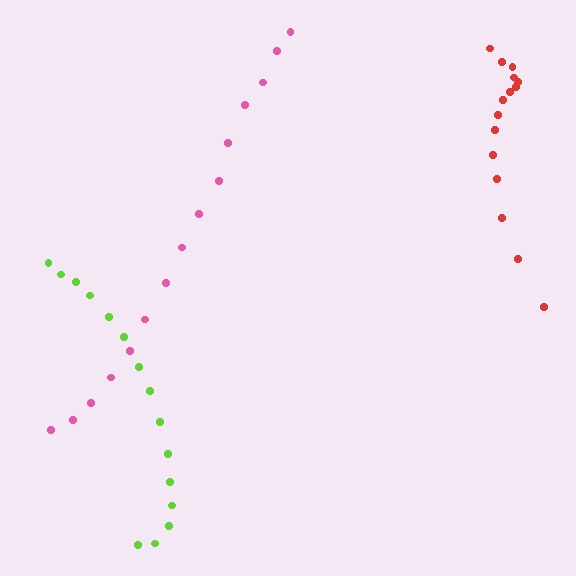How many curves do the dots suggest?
There are 3 distinct paths.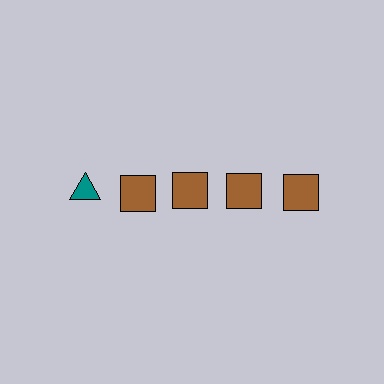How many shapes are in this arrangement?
There are 5 shapes arranged in a grid pattern.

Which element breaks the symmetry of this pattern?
The teal triangle in the top row, leftmost column breaks the symmetry. All other shapes are brown squares.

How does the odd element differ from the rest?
It differs in both color (teal instead of brown) and shape (triangle instead of square).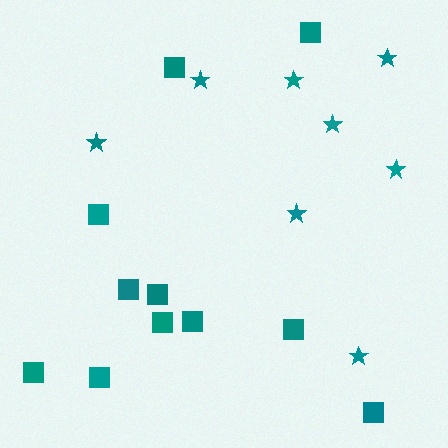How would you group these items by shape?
There are 2 groups: one group of stars (8) and one group of squares (11).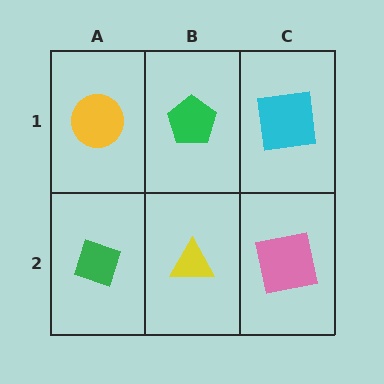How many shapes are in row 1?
3 shapes.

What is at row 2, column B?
A yellow triangle.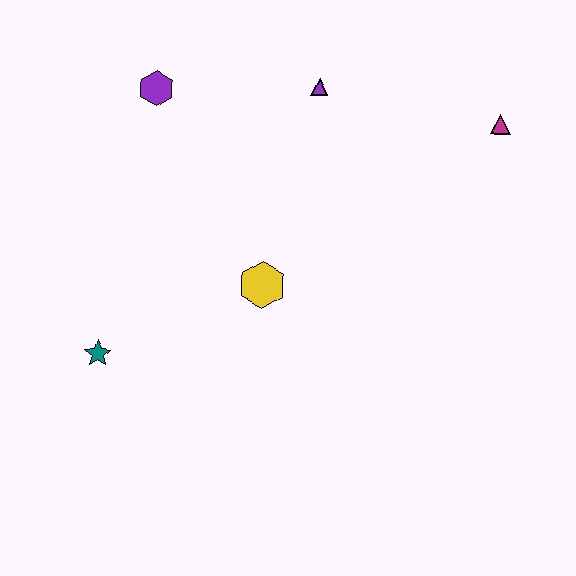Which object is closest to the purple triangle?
The purple hexagon is closest to the purple triangle.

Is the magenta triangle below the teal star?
No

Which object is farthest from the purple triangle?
The teal star is farthest from the purple triangle.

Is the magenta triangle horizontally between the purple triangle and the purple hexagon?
No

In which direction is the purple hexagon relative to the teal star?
The purple hexagon is above the teal star.